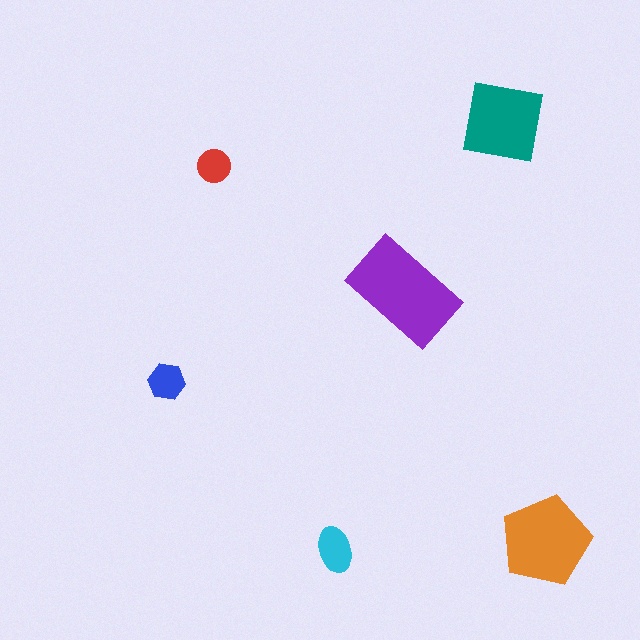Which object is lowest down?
The cyan ellipse is bottommost.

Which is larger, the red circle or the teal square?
The teal square.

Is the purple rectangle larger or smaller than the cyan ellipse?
Larger.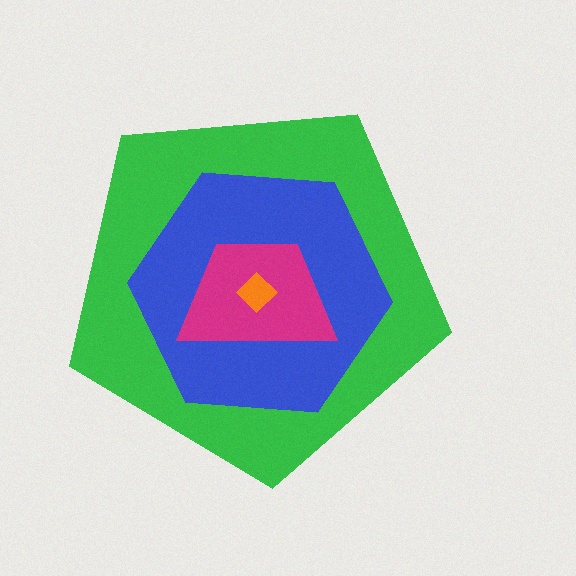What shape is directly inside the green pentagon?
The blue hexagon.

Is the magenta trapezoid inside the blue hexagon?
Yes.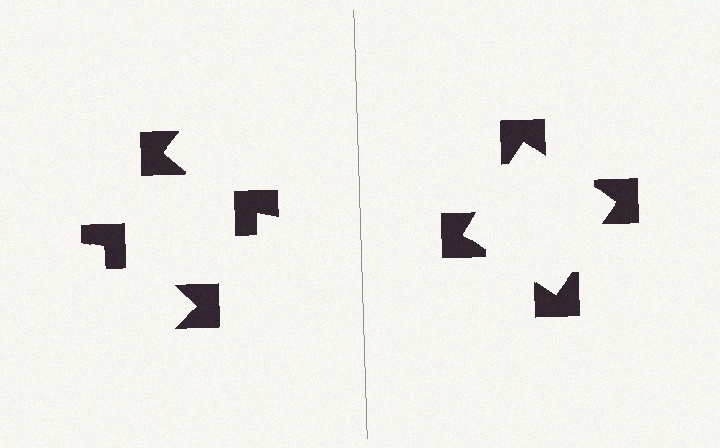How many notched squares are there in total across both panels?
8 — 4 on each side.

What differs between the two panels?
The notched squares are positioned identically on both sides; only the wedge orientations differ. On the right they align to a square; on the left they are misaligned.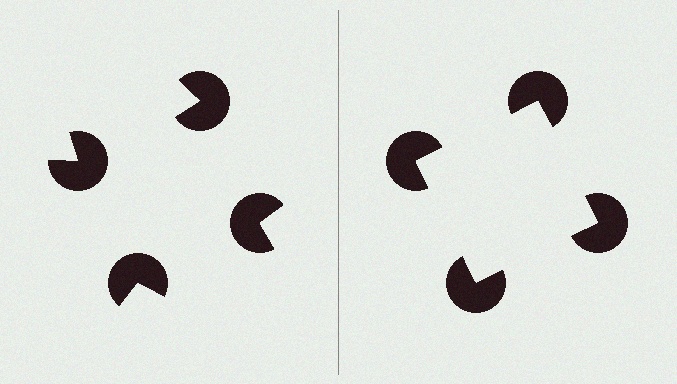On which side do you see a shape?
An illusory square appears on the right side. On the left side the wedge cuts are rotated, so no coherent shape forms.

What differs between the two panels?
The pac-man discs are positioned identically on both sides; only the wedge orientations differ. On the right they align to a square; on the left they are misaligned.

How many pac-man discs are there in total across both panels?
8 — 4 on each side.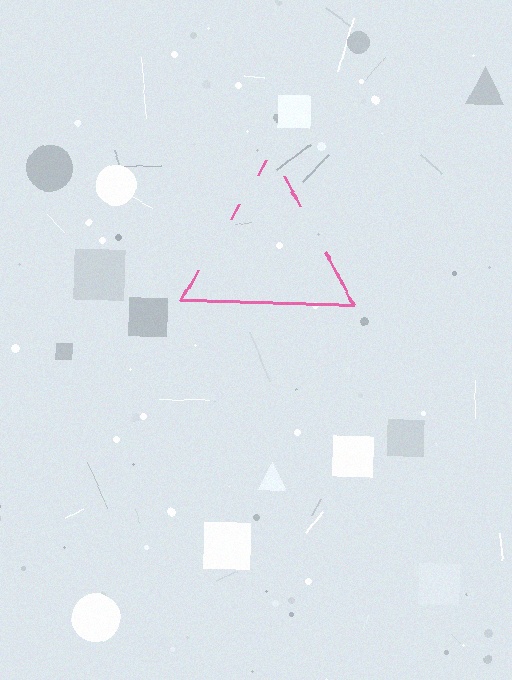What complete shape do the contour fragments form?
The contour fragments form a triangle.